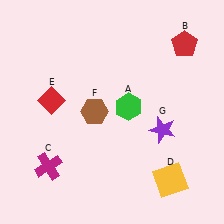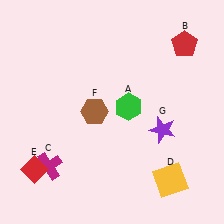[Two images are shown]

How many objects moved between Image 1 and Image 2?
1 object moved between the two images.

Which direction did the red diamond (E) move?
The red diamond (E) moved down.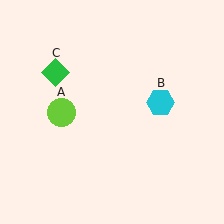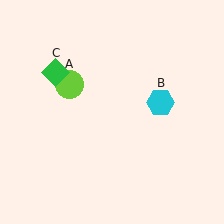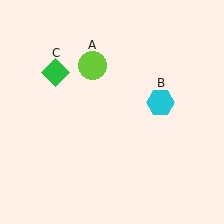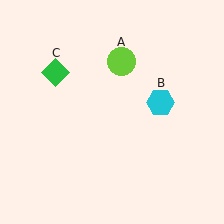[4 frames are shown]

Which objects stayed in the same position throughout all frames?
Cyan hexagon (object B) and green diamond (object C) remained stationary.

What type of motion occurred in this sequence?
The lime circle (object A) rotated clockwise around the center of the scene.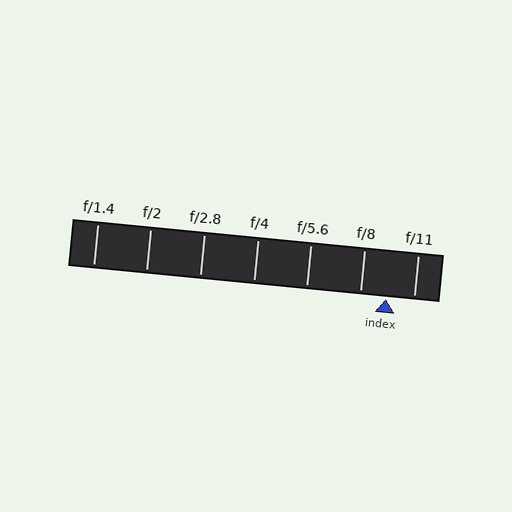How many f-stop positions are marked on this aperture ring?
There are 7 f-stop positions marked.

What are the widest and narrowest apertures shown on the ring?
The widest aperture shown is f/1.4 and the narrowest is f/11.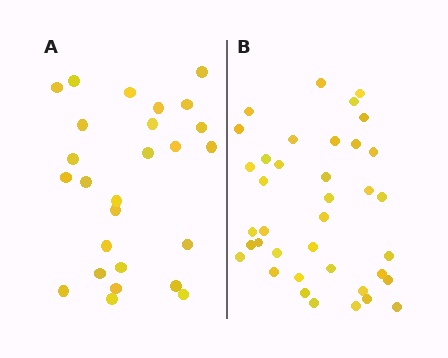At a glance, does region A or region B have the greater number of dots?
Region B (the right region) has more dots.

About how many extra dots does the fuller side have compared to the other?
Region B has roughly 12 or so more dots than region A.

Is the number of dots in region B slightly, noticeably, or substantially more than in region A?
Region B has substantially more. The ratio is roughly 1.5 to 1.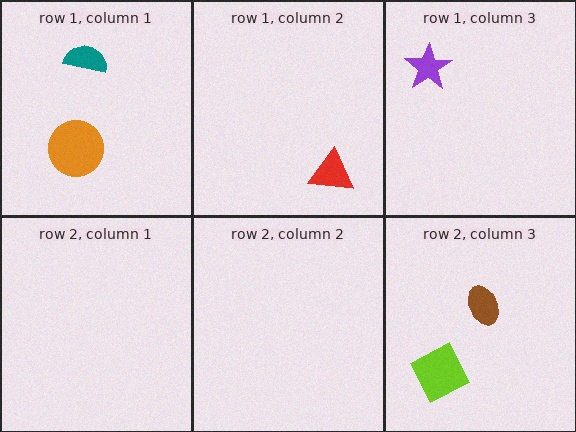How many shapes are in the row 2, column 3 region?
2.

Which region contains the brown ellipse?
The row 2, column 3 region.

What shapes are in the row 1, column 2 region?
The red triangle.